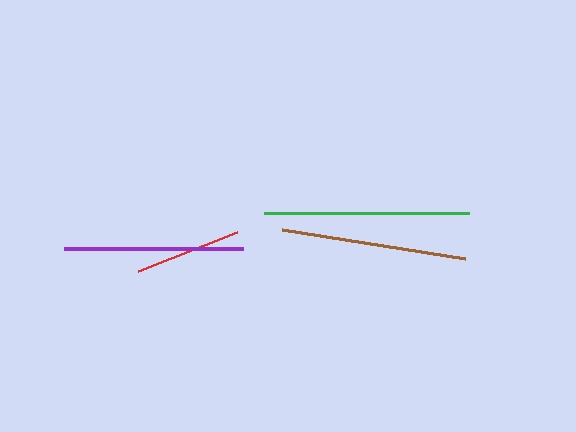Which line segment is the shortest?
The red line is the shortest at approximately 107 pixels.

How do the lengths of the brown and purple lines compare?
The brown and purple lines are approximately the same length.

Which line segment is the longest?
The green line is the longest at approximately 205 pixels.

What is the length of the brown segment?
The brown segment is approximately 185 pixels long.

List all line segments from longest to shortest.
From longest to shortest: green, brown, purple, red.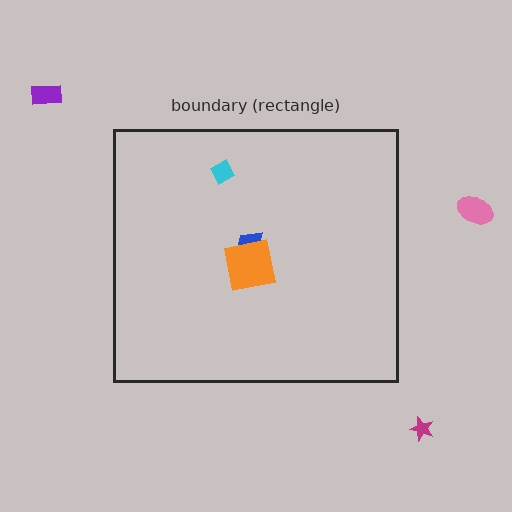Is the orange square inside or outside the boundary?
Inside.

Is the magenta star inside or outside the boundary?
Outside.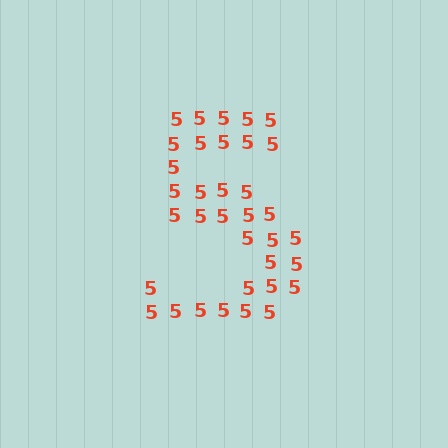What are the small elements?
The small elements are digit 5's.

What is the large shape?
The large shape is the digit 5.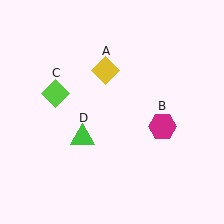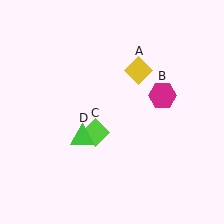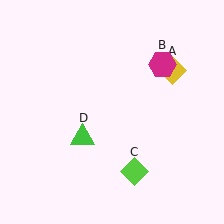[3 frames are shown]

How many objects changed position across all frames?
3 objects changed position: yellow diamond (object A), magenta hexagon (object B), lime diamond (object C).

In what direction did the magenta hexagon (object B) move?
The magenta hexagon (object B) moved up.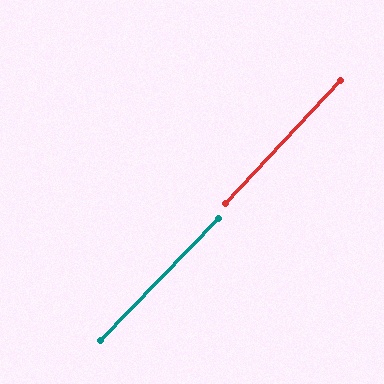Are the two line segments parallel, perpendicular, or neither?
Parallel — their directions differ by only 0.7°.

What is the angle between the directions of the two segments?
Approximately 1 degree.